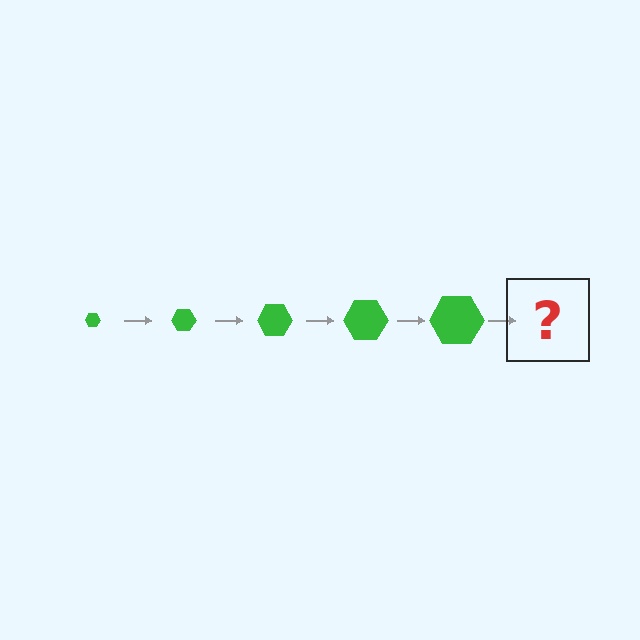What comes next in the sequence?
The next element should be a green hexagon, larger than the previous one.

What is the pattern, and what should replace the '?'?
The pattern is that the hexagon gets progressively larger each step. The '?' should be a green hexagon, larger than the previous one.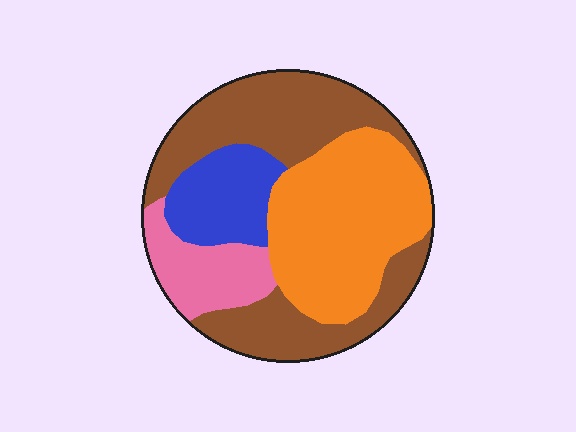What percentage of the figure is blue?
Blue takes up about one eighth (1/8) of the figure.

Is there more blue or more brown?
Brown.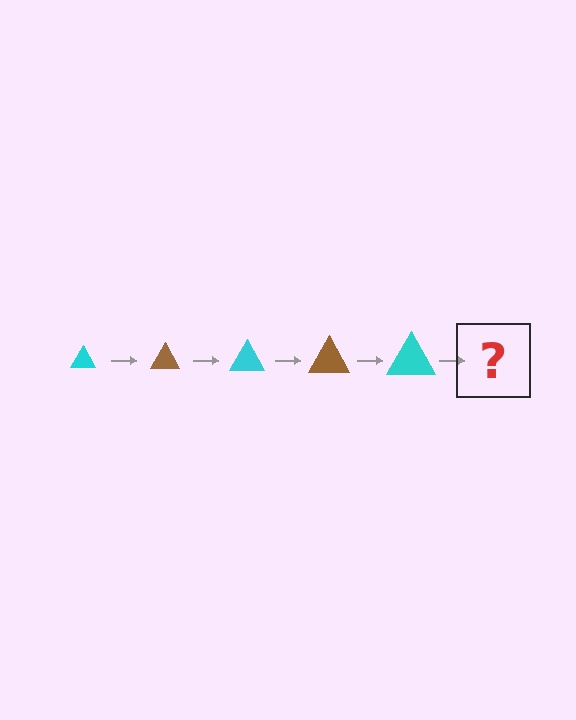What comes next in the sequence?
The next element should be a brown triangle, larger than the previous one.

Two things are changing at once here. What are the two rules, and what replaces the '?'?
The two rules are that the triangle grows larger each step and the color cycles through cyan and brown. The '?' should be a brown triangle, larger than the previous one.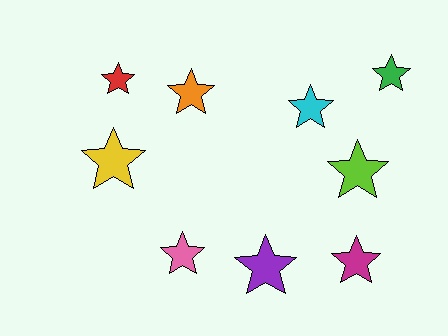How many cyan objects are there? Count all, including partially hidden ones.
There is 1 cyan object.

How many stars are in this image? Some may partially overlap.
There are 9 stars.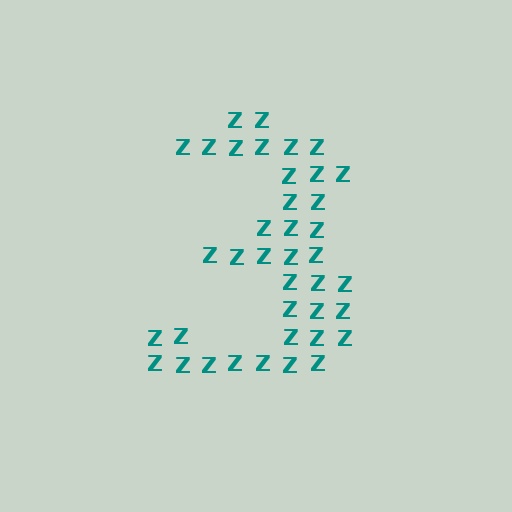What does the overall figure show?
The overall figure shows the digit 3.